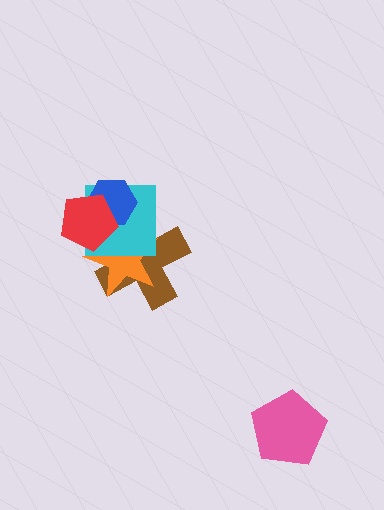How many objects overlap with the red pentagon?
4 objects overlap with the red pentagon.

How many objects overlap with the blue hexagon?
3 objects overlap with the blue hexagon.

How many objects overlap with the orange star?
4 objects overlap with the orange star.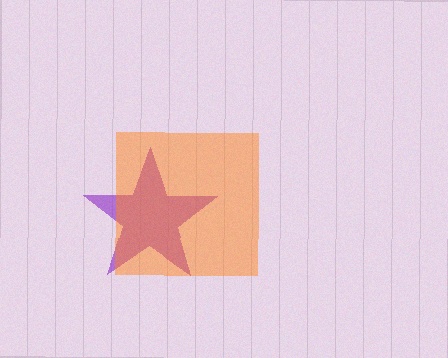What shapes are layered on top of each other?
The layered shapes are: a purple star, an orange square.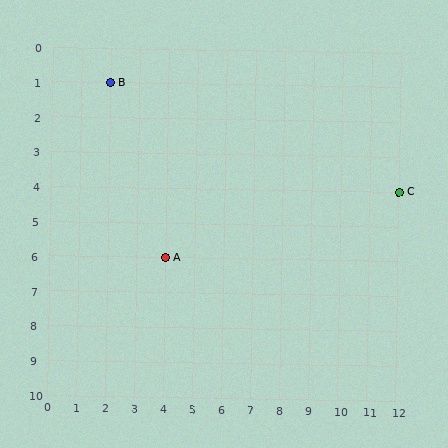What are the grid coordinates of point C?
Point C is at grid coordinates (12, 4).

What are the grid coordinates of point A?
Point A is at grid coordinates (4, 6).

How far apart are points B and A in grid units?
Points B and A are 2 columns and 5 rows apart (about 5.4 grid units diagonally).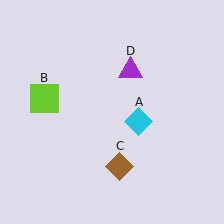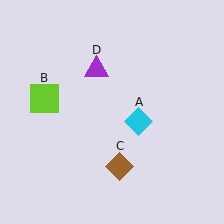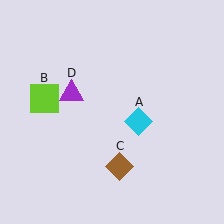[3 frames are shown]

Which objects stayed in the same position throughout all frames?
Cyan diamond (object A) and lime square (object B) and brown diamond (object C) remained stationary.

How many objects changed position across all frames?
1 object changed position: purple triangle (object D).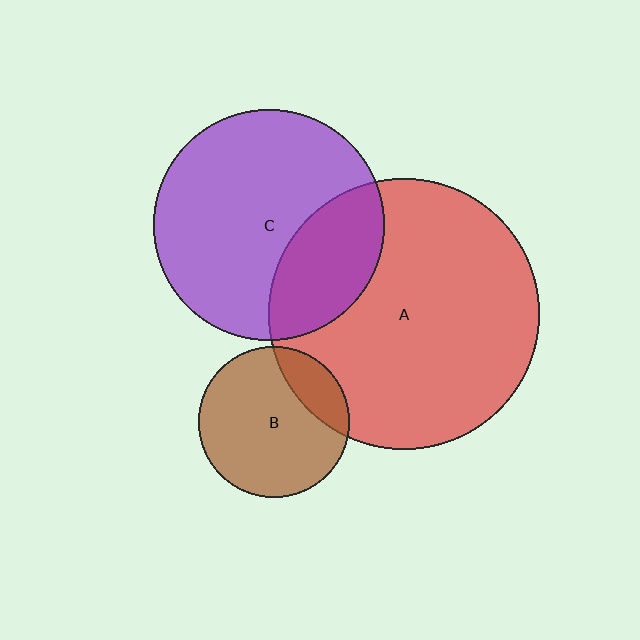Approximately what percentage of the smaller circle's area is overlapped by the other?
Approximately 20%.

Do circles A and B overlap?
Yes.